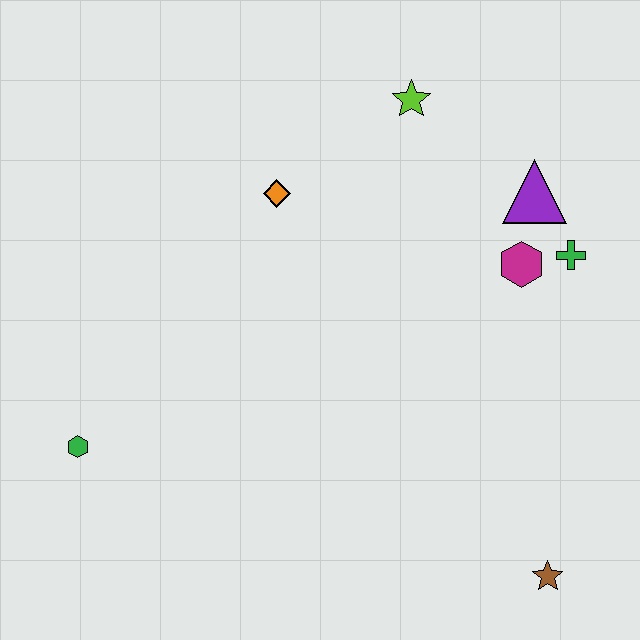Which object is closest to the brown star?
The magenta hexagon is closest to the brown star.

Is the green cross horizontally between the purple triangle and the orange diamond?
No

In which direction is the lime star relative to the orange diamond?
The lime star is to the right of the orange diamond.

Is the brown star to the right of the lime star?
Yes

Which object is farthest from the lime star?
The brown star is farthest from the lime star.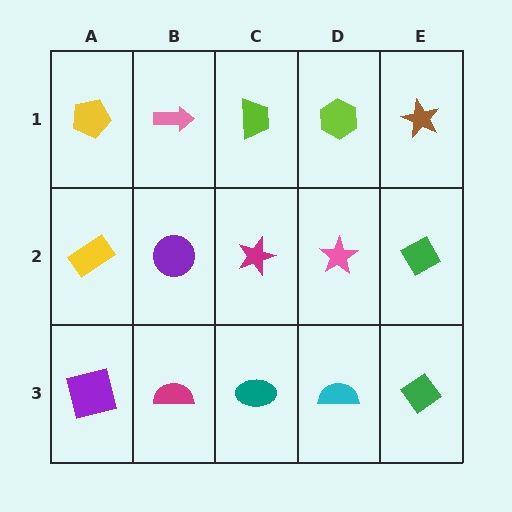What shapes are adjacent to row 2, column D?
A lime hexagon (row 1, column D), a cyan semicircle (row 3, column D), a magenta star (row 2, column C), a green diamond (row 2, column E).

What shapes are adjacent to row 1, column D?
A pink star (row 2, column D), a lime trapezoid (row 1, column C), a brown star (row 1, column E).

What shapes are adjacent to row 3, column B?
A purple circle (row 2, column B), a purple square (row 3, column A), a teal ellipse (row 3, column C).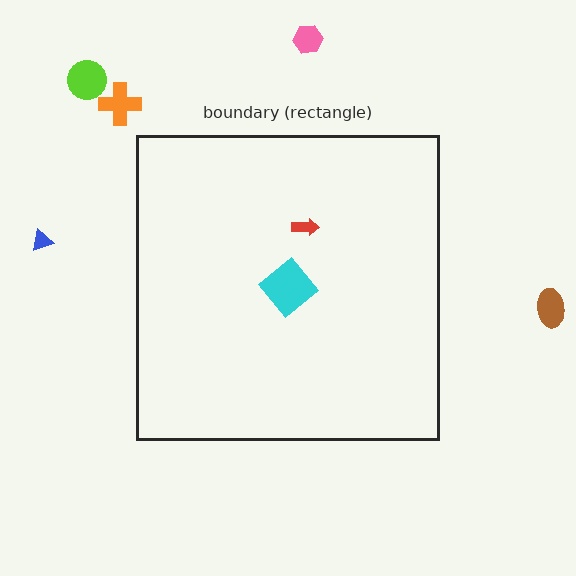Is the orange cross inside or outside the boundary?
Outside.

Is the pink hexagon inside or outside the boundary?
Outside.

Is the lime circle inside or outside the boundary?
Outside.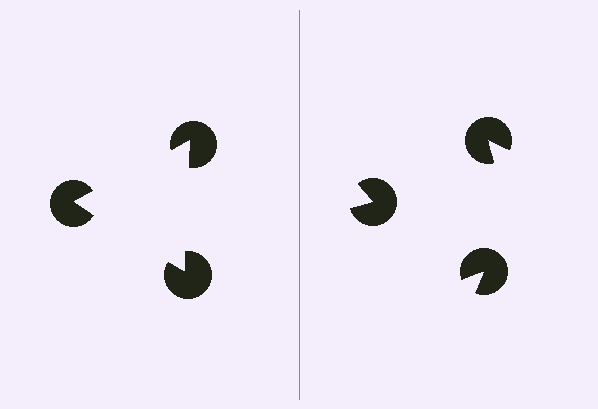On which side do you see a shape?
An illusory triangle appears on the left side. On the right side the wedge cuts are rotated, so no coherent shape forms.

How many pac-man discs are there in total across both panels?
6 — 3 on each side.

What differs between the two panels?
The pac-man discs are positioned identically on both sides; only the wedge orientations differ. On the left they align to a triangle; on the right they are misaligned.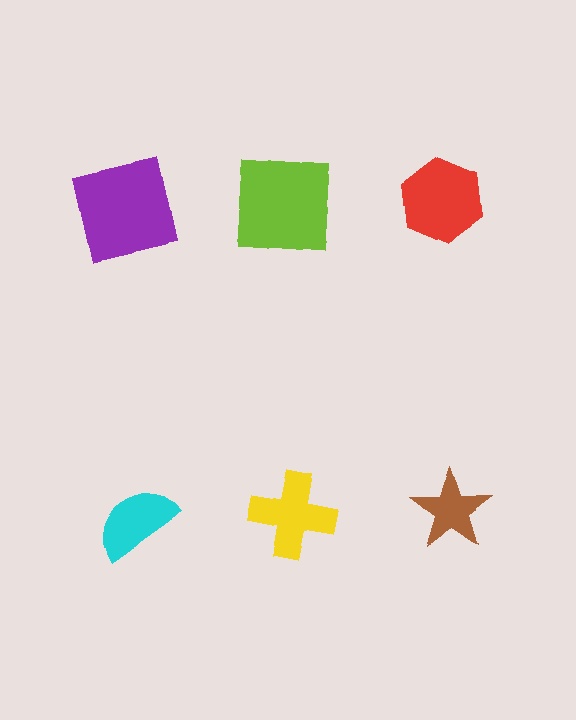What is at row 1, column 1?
A purple square.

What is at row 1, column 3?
A red hexagon.